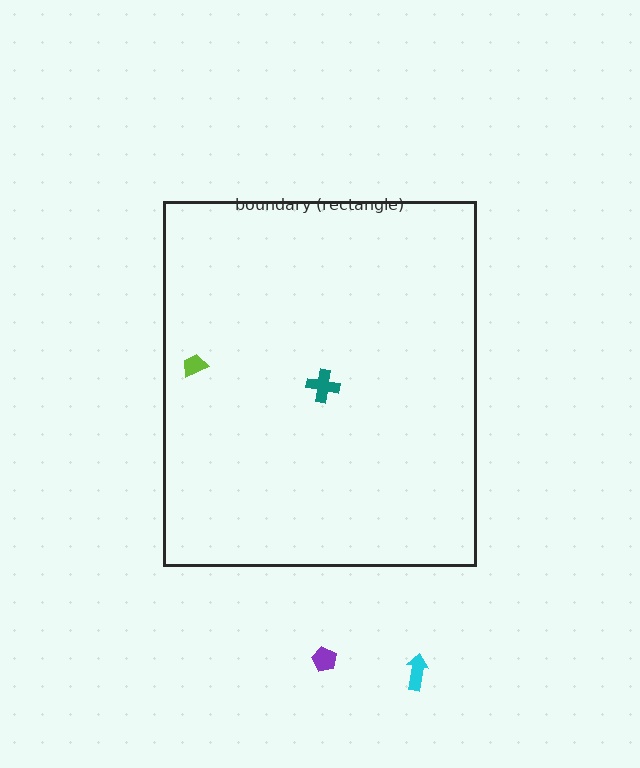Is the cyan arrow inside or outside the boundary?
Outside.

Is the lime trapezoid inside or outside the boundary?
Inside.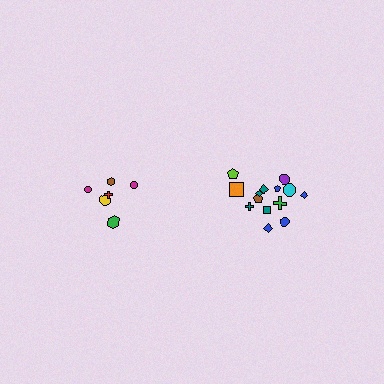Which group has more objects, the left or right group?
The right group.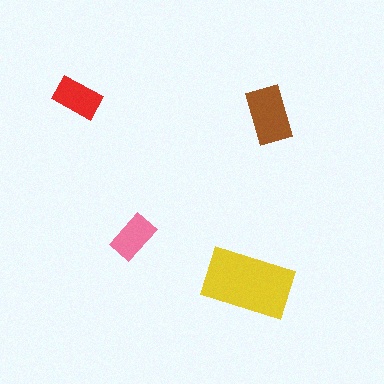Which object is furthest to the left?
The red rectangle is leftmost.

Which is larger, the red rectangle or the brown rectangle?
The brown one.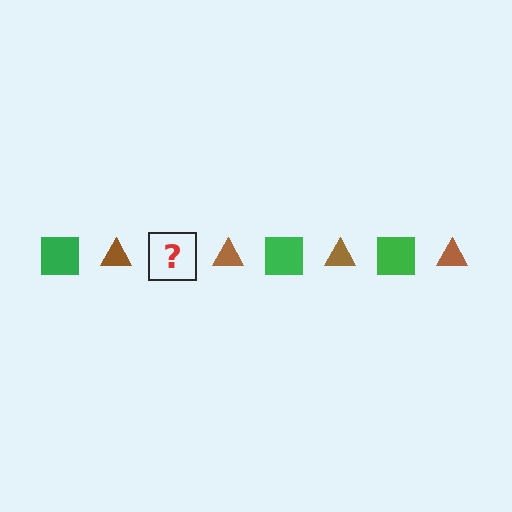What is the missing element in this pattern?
The missing element is a green square.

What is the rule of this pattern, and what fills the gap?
The rule is that the pattern alternates between green square and brown triangle. The gap should be filled with a green square.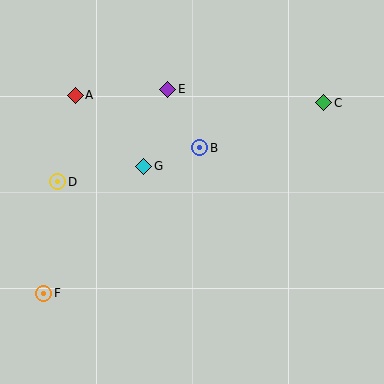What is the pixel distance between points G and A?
The distance between G and A is 98 pixels.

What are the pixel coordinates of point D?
Point D is at (58, 182).